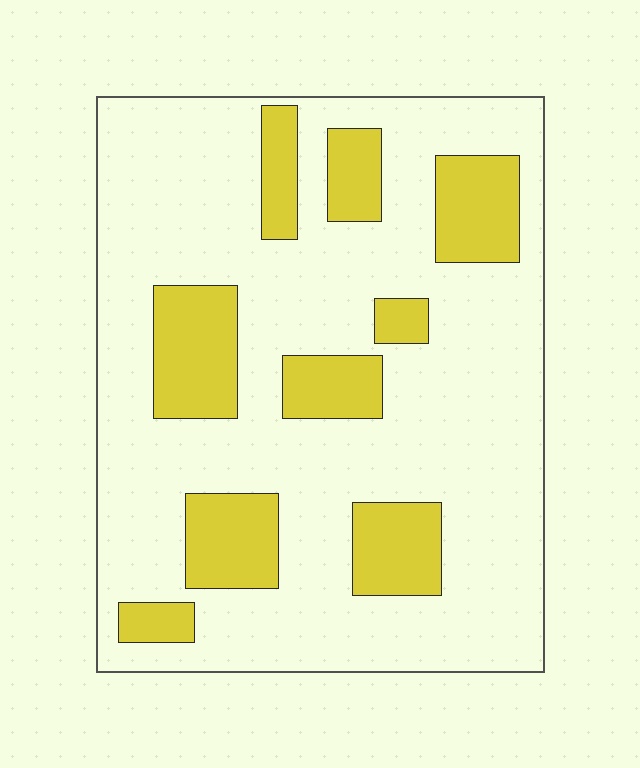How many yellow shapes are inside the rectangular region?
9.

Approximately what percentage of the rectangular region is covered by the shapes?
Approximately 25%.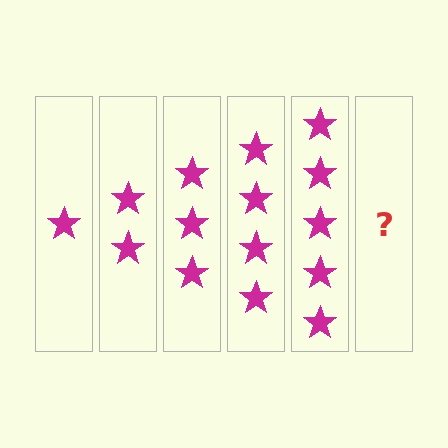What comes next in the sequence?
The next element should be 6 stars.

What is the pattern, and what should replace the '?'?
The pattern is that each step adds one more star. The '?' should be 6 stars.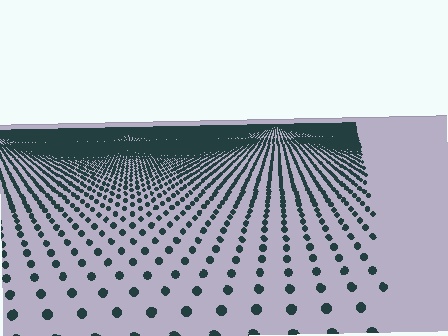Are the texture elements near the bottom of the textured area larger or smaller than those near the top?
Larger. Near the bottom, elements are closer to the viewer and appear at a bigger on-screen size.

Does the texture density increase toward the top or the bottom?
Density increases toward the top.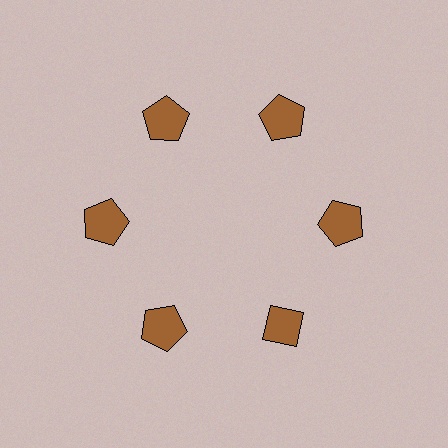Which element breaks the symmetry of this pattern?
The brown diamond at roughly the 5 o'clock position breaks the symmetry. All other shapes are brown pentagons.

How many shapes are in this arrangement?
There are 6 shapes arranged in a ring pattern.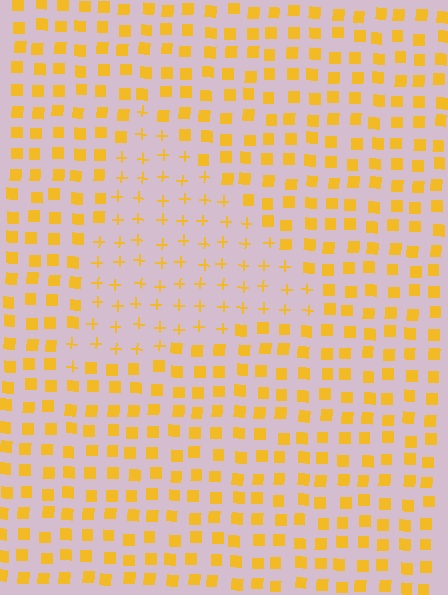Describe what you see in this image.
The image is filled with small yellow elements arranged in a uniform grid. A triangle-shaped region contains plus signs, while the surrounding area contains squares. The boundary is defined purely by the change in element shape.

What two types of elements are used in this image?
The image uses plus signs inside the triangle region and squares outside it.